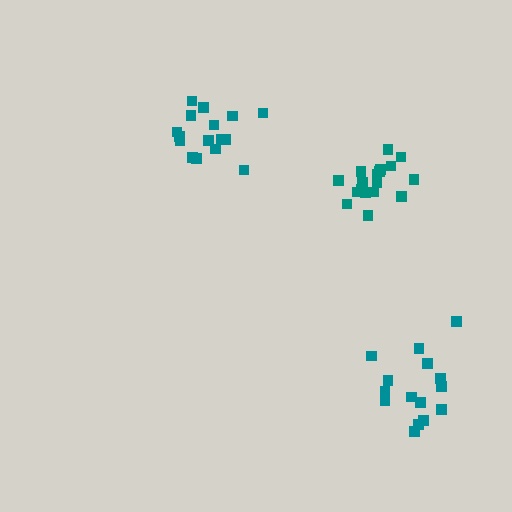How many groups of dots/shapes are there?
There are 3 groups.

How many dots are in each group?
Group 1: 19 dots, Group 2: 16 dots, Group 3: 15 dots (50 total).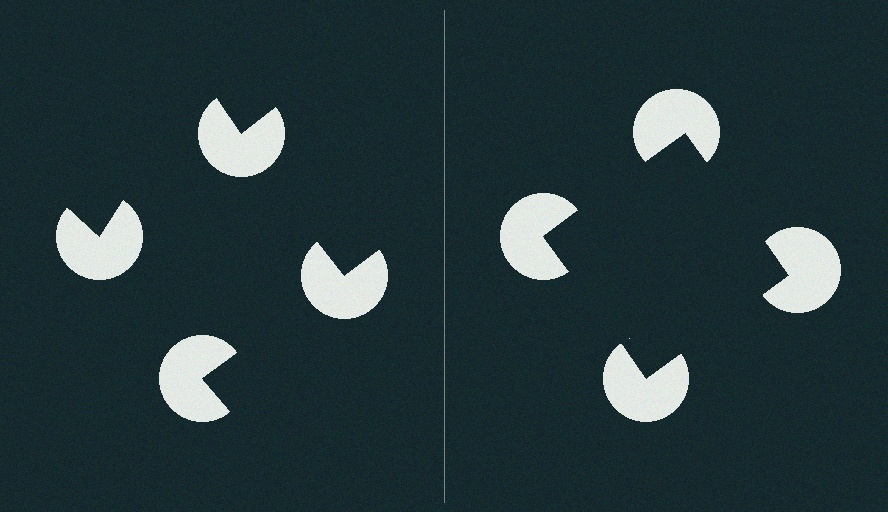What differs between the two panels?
The pac-man discs are positioned identically on both sides; only the wedge orientations differ. On the right they align to a square; on the left they are misaligned.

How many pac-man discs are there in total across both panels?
8 — 4 on each side.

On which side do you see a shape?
An illusory square appears on the right side. On the left side the wedge cuts are rotated, so no coherent shape forms.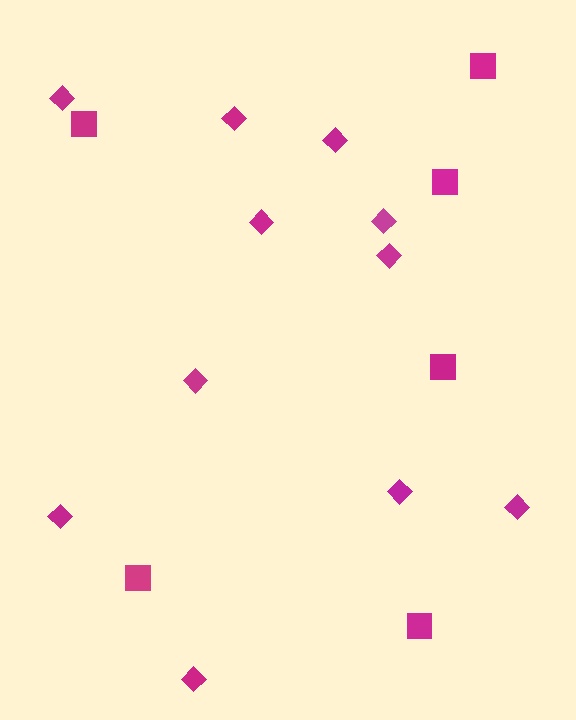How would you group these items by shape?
There are 2 groups: one group of squares (6) and one group of diamonds (11).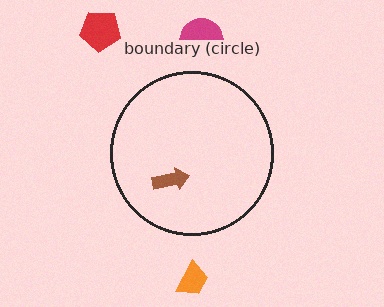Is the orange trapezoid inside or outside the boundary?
Outside.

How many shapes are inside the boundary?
1 inside, 3 outside.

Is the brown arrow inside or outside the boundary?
Inside.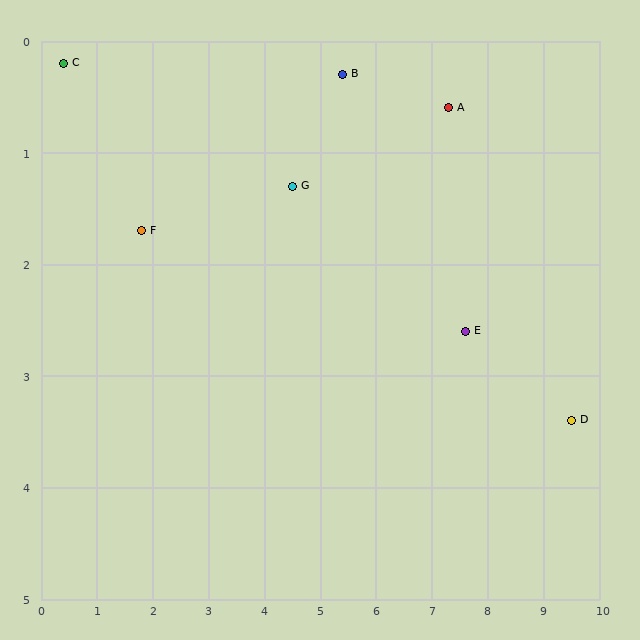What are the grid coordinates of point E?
Point E is at approximately (7.6, 2.6).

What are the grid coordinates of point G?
Point G is at approximately (4.5, 1.3).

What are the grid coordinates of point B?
Point B is at approximately (5.4, 0.3).